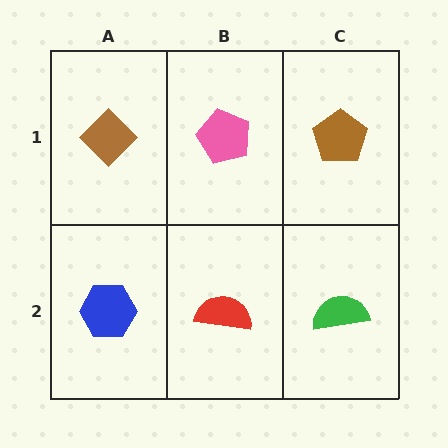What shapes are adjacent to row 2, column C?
A brown pentagon (row 1, column C), a red semicircle (row 2, column B).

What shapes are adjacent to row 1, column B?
A red semicircle (row 2, column B), a brown diamond (row 1, column A), a brown pentagon (row 1, column C).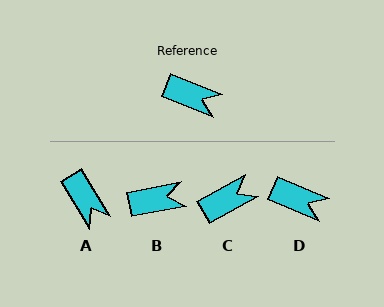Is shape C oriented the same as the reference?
No, it is off by about 51 degrees.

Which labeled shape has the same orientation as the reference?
D.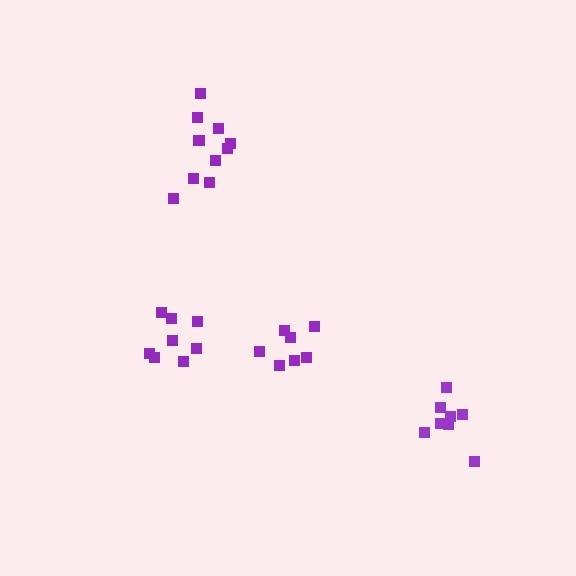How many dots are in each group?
Group 1: 7 dots, Group 2: 8 dots, Group 3: 8 dots, Group 4: 10 dots (33 total).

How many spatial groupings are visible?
There are 4 spatial groupings.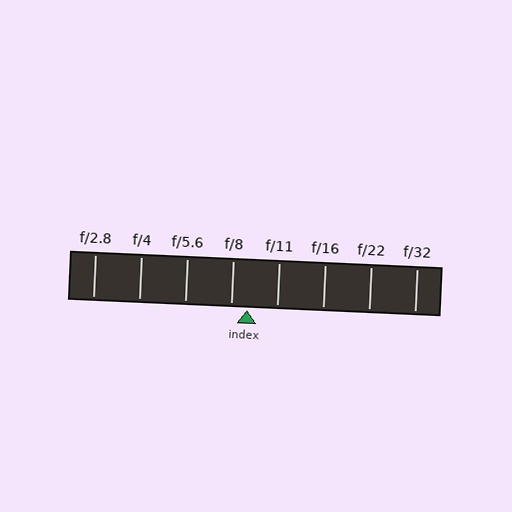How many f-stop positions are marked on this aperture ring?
There are 8 f-stop positions marked.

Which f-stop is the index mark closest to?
The index mark is closest to f/8.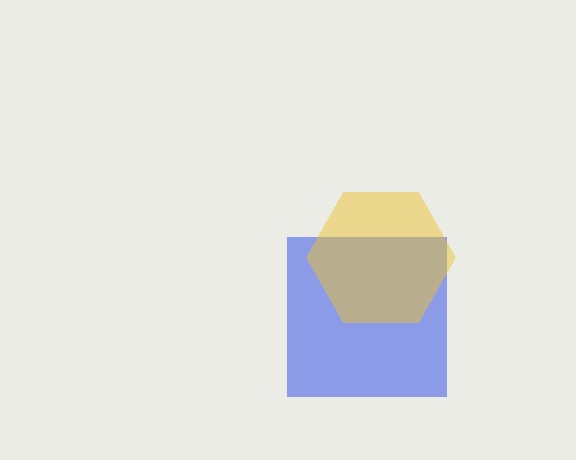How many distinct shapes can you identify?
There are 2 distinct shapes: a blue square, a yellow hexagon.